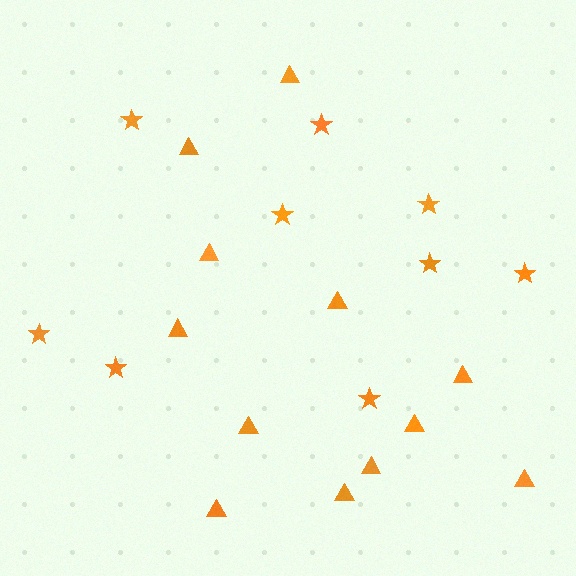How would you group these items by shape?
There are 2 groups: one group of triangles (12) and one group of stars (9).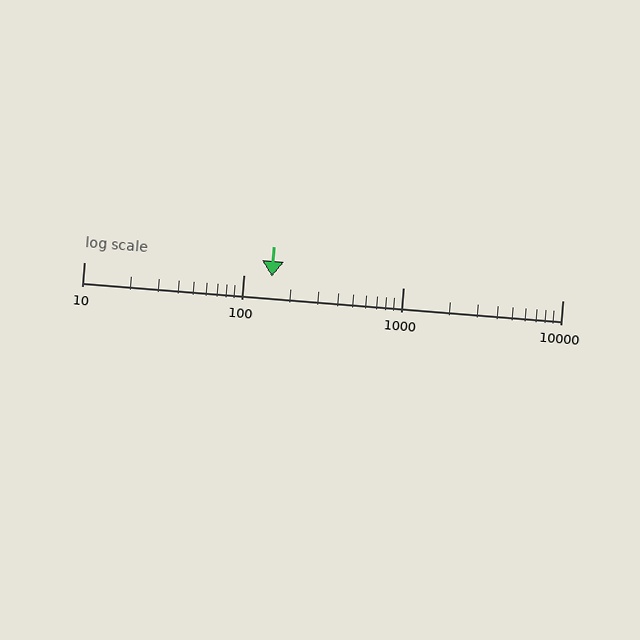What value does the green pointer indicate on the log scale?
The pointer indicates approximately 150.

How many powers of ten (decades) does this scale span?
The scale spans 3 decades, from 10 to 10000.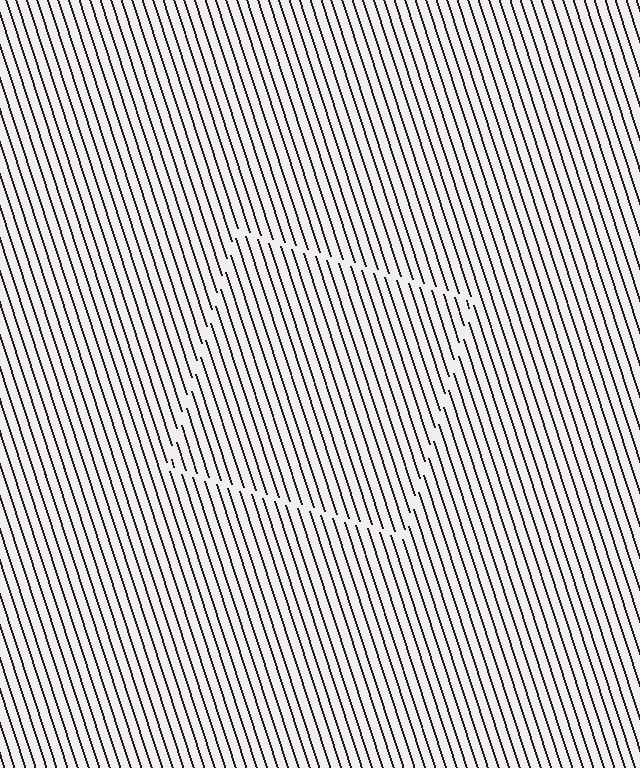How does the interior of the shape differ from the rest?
The interior of the shape contains the same grating, shifted by half a period — the contour is defined by the phase discontinuity where line-ends from the inner and outer gratings abut.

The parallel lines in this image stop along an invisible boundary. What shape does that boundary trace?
An illusory square. The interior of the shape contains the same grating, shifted by half a period — the contour is defined by the phase discontinuity where line-ends from the inner and outer gratings abut.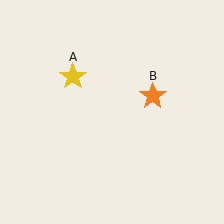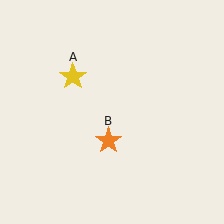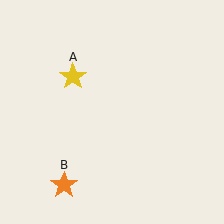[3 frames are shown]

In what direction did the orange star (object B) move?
The orange star (object B) moved down and to the left.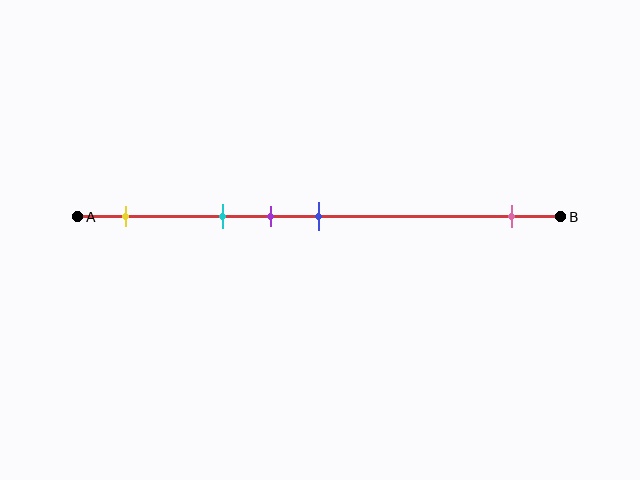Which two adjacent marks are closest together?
The purple and blue marks are the closest adjacent pair.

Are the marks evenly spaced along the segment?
No, the marks are not evenly spaced.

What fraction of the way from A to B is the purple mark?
The purple mark is approximately 40% (0.4) of the way from A to B.